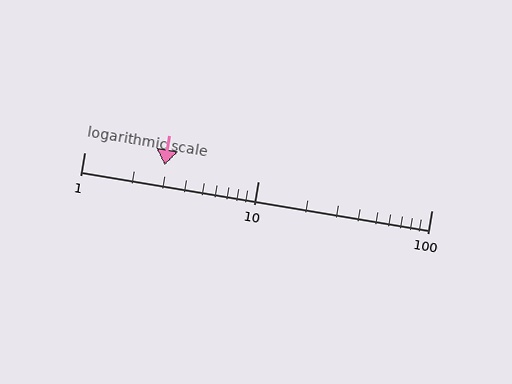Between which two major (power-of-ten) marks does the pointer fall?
The pointer is between 1 and 10.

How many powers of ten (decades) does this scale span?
The scale spans 2 decades, from 1 to 100.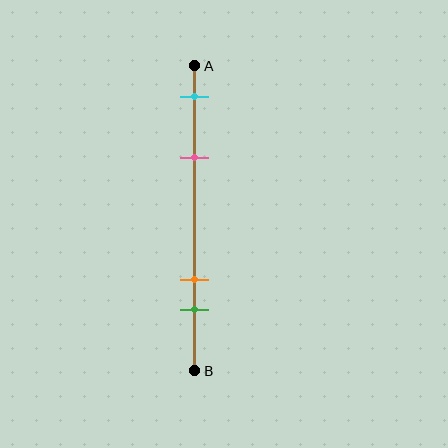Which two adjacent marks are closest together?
The orange and green marks are the closest adjacent pair.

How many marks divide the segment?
There are 4 marks dividing the segment.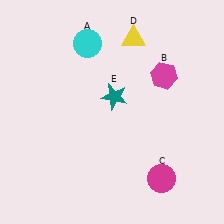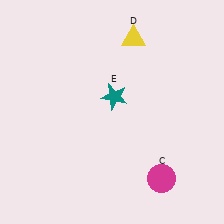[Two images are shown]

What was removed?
The cyan circle (A), the magenta hexagon (B) were removed in Image 2.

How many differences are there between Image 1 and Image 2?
There are 2 differences between the two images.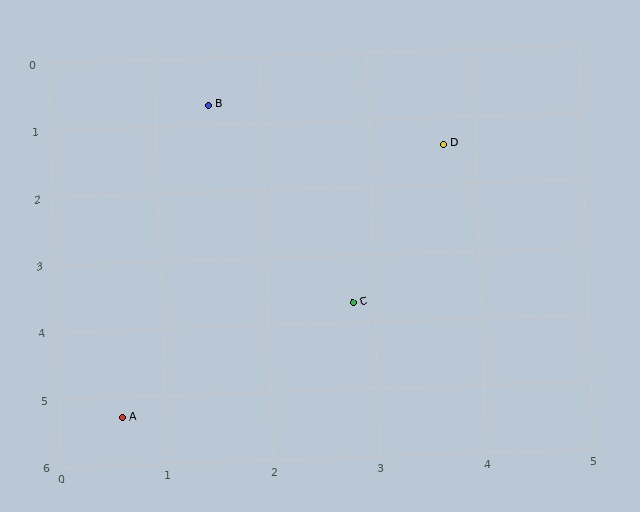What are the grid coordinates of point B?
Point B is at approximately (1.5, 0.7).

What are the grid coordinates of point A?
Point A is at approximately (0.6, 5.3).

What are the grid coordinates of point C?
Point C is at approximately (2.8, 3.7).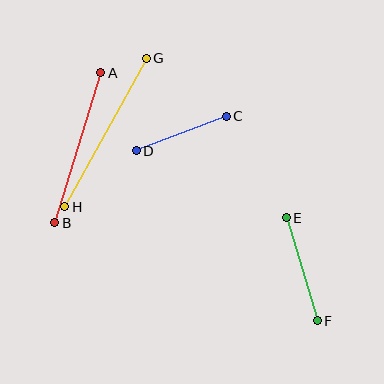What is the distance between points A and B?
The distance is approximately 157 pixels.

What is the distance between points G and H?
The distance is approximately 170 pixels.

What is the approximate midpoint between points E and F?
The midpoint is at approximately (302, 269) pixels.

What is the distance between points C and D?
The distance is approximately 97 pixels.